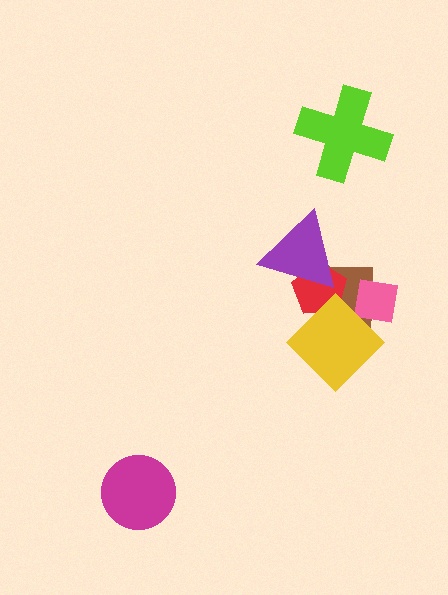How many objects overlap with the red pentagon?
3 objects overlap with the red pentagon.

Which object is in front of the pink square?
The yellow diamond is in front of the pink square.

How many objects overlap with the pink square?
2 objects overlap with the pink square.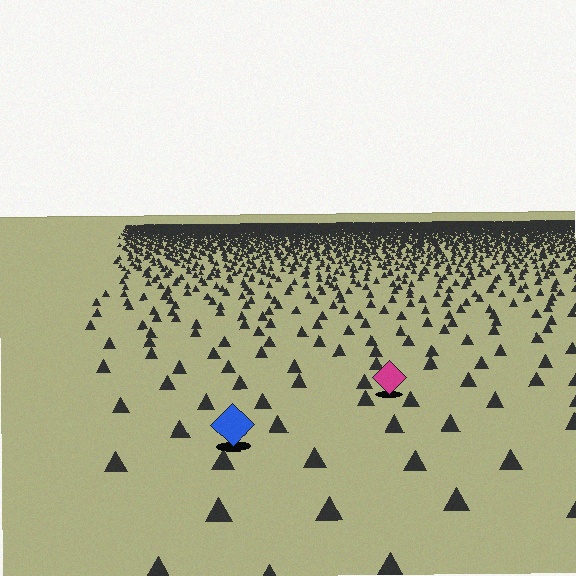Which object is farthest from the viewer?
The magenta diamond is farthest from the viewer. It appears smaller and the ground texture around it is denser.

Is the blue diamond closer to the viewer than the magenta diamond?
Yes. The blue diamond is closer — you can tell from the texture gradient: the ground texture is coarser near it.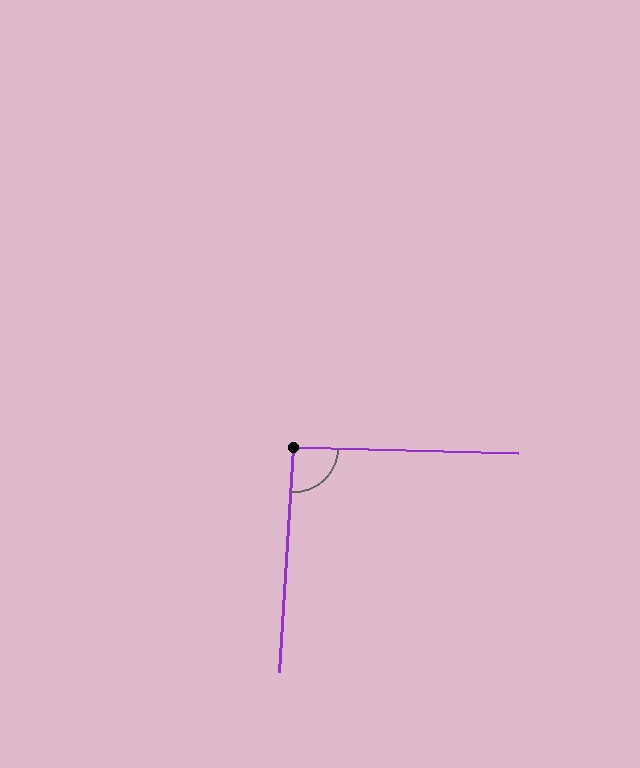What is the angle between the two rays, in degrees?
Approximately 92 degrees.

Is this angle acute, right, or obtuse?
It is approximately a right angle.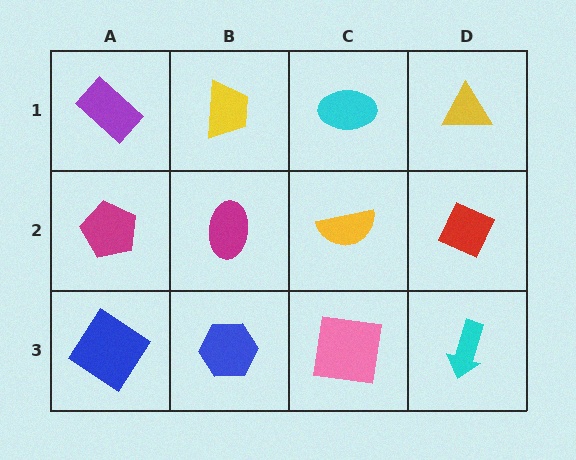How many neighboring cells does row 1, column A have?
2.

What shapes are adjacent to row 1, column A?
A magenta pentagon (row 2, column A), a yellow trapezoid (row 1, column B).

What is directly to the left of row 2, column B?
A magenta pentagon.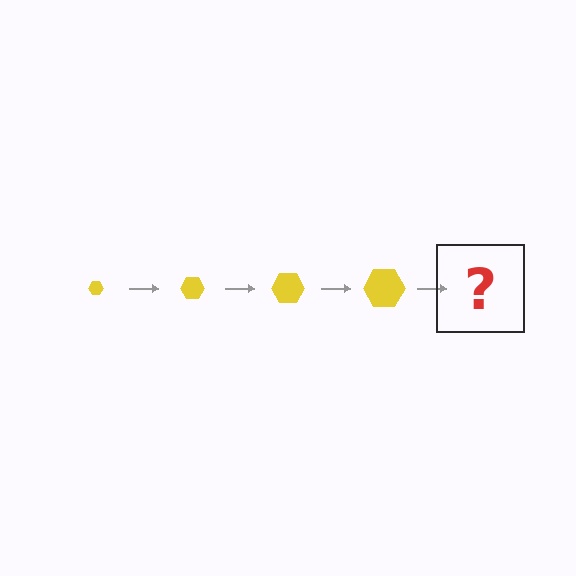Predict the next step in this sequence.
The next step is a yellow hexagon, larger than the previous one.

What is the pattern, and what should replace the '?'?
The pattern is that the hexagon gets progressively larger each step. The '?' should be a yellow hexagon, larger than the previous one.